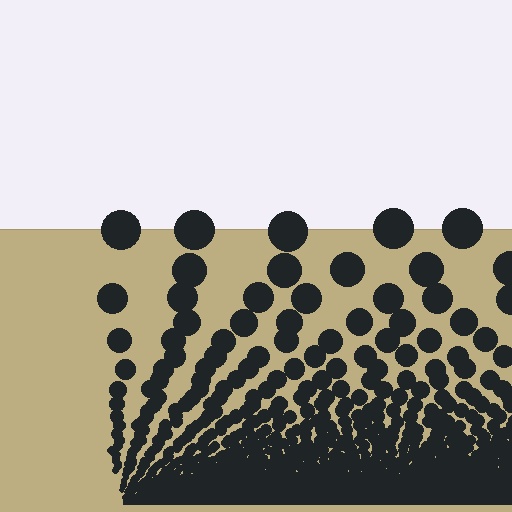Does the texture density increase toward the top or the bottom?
Density increases toward the bottom.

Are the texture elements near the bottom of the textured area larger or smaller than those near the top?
Smaller. The gradient is inverted — elements near the bottom are smaller and denser.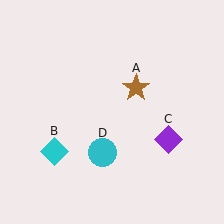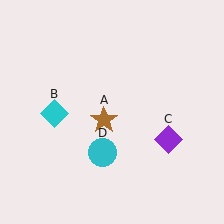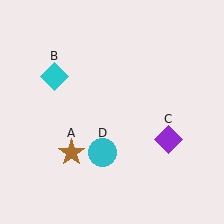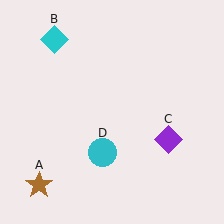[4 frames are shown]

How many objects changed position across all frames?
2 objects changed position: brown star (object A), cyan diamond (object B).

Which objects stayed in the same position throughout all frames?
Purple diamond (object C) and cyan circle (object D) remained stationary.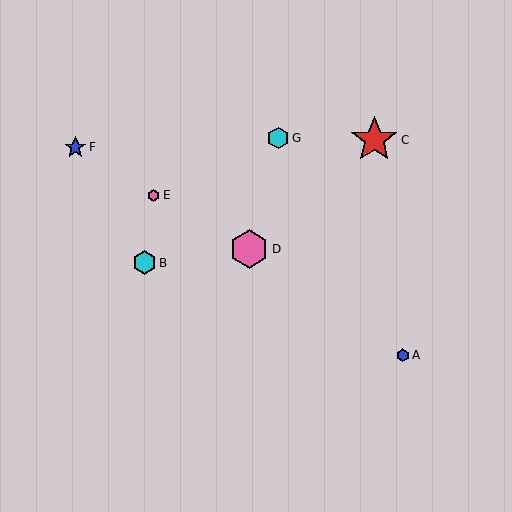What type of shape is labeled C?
Shape C is a red star.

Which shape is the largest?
The red star (labeled C) is the largest.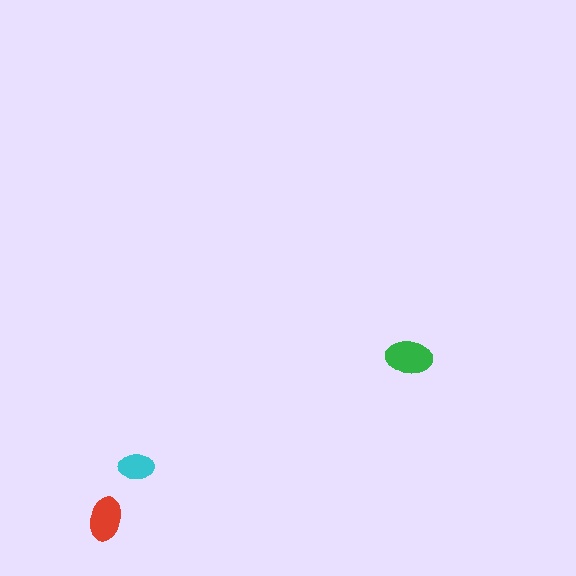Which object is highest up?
The green ellipse is topmost.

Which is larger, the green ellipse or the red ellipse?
The green one.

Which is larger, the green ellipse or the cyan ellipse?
The green one.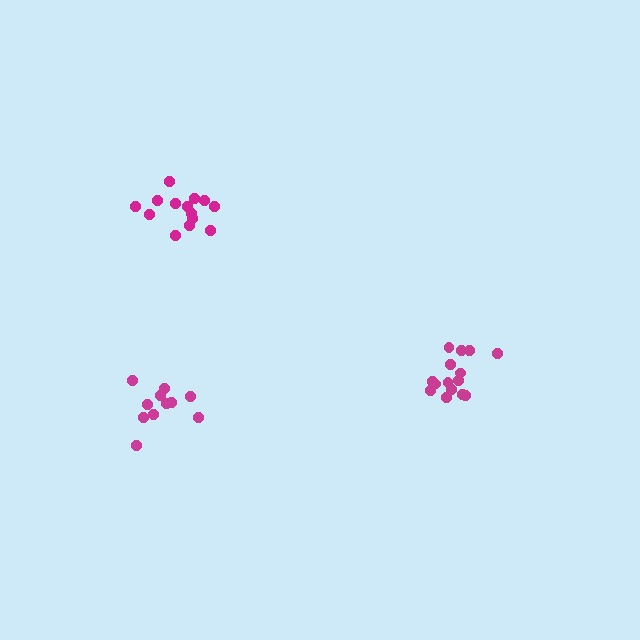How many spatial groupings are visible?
There are 3 spatial groupings.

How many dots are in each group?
Group 1: 15 dots, Group 2: 11 dots, Group 3: 14 dots (40 total).